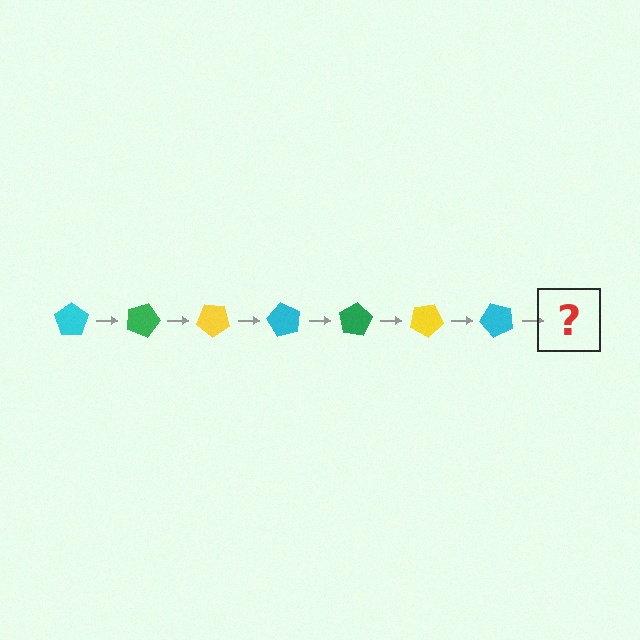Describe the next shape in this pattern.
It should be a green pentagon, rotated 140 degrees from the start.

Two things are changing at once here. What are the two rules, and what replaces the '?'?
The two rules are that it rotates 20 degrees each step and the color cycles through cyan, green, and yellow. The '?' should be a green pentagon, rotated 140 degrees from the start.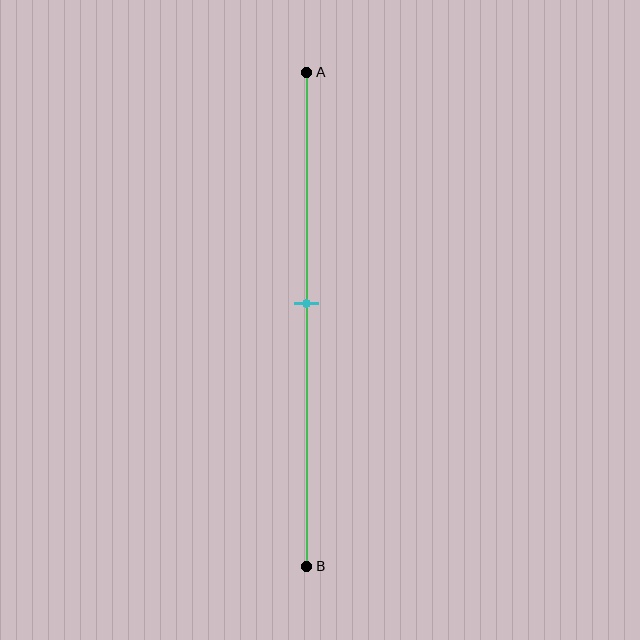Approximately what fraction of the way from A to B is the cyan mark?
The cyan mark is approximately 45% of the way from A to B.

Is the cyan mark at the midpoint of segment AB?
No, the mark is at about 45% from A, not at the 50% midpoint.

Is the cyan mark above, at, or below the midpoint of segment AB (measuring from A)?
The cyan mark is above the midpoint of segment AB.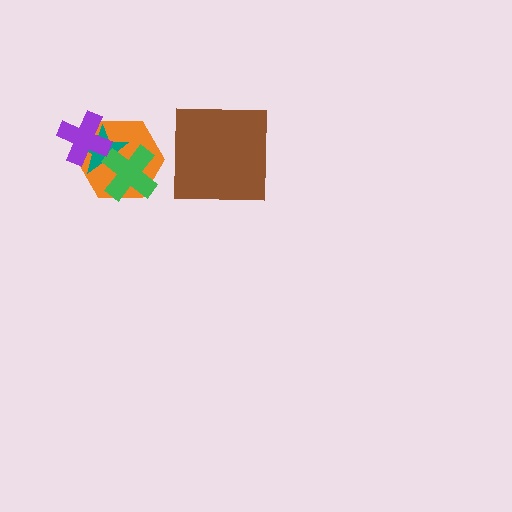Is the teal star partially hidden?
Yes, it is partially covered by another shape.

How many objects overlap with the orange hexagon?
3 objects overlap with the orange hexagon.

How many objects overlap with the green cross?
2 objects overlap with the green cross.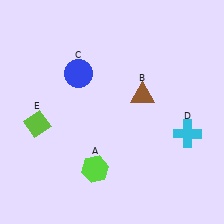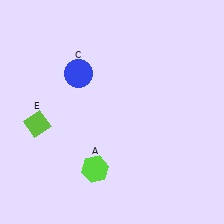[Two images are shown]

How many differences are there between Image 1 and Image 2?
There are 2 differences between the two images.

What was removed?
The brown triangle (B), the cyan cross (D) were removed in Image 2.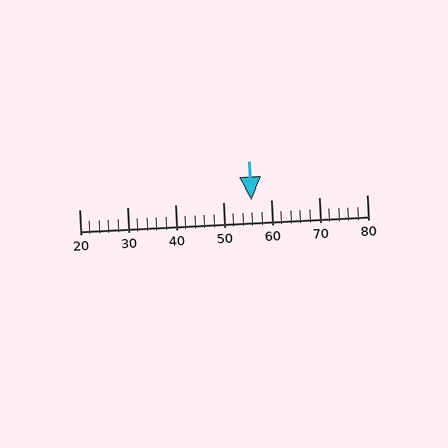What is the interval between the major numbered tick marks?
The major tick marks are spaced 10 units apart.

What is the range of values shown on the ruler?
The ruler shows values from 20 to 80.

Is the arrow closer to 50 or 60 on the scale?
The arrow is closer to 60.